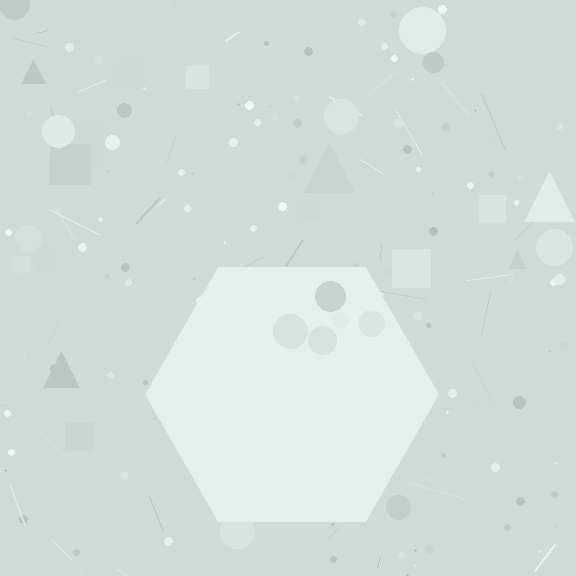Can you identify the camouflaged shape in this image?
The camouflaged shape is a hexagon.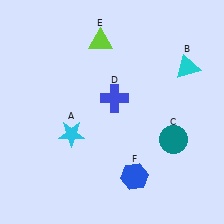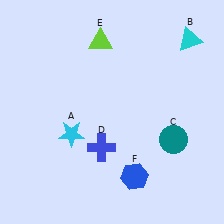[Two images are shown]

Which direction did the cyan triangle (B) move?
The cyan triangle (B) moved up.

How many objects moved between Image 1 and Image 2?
2 objects moved between the two images.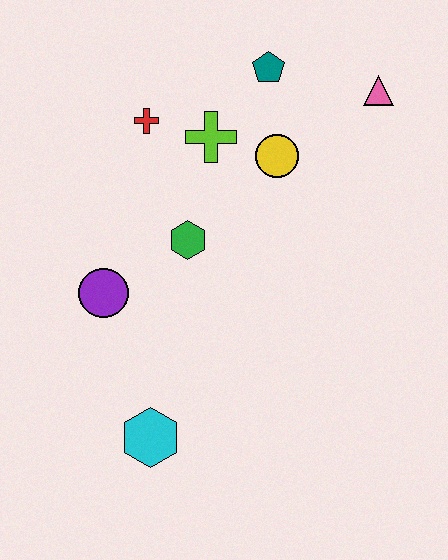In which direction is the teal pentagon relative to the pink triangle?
The teal pentagon is to the left of the pink triangle.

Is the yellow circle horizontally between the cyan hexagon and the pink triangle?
Yes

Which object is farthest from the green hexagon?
The pink triangle is farthest from the green hexagon.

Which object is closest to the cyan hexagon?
The purple circle is closest to the cyan hexagon.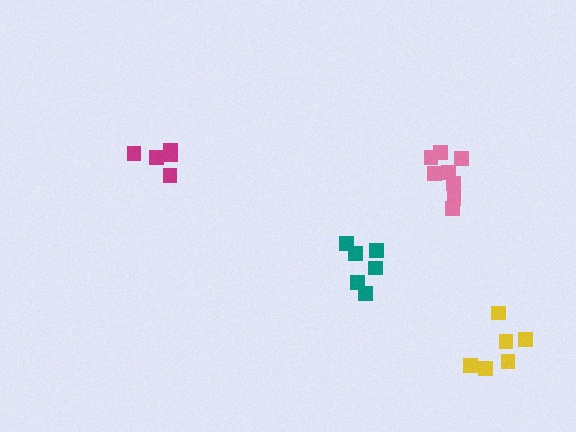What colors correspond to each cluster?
The clusters are colored: magenta, yellow, teal, pink.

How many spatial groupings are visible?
There are 4 spatial groupings.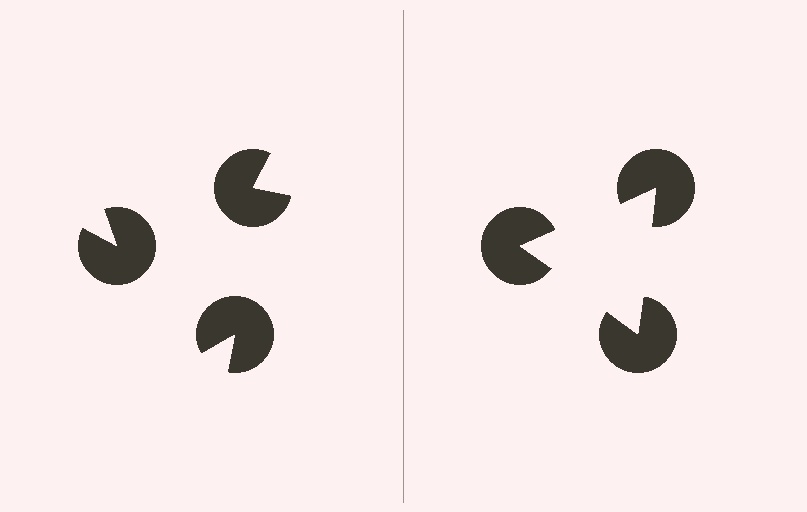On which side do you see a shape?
An illusory triangle appears on the right side. On the left side the wedge cuts are rotated, so no coherent shape forms.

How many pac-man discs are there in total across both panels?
6 — 3 on each side.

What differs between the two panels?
The pac-man discs are positioned identically on both sides; only the wedge orientations differ. On the right they align to a triangle; on the left they are misaligned.